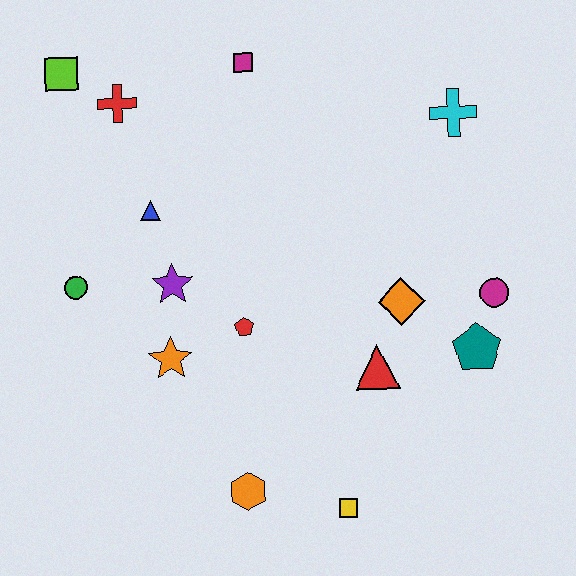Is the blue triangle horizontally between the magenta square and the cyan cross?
No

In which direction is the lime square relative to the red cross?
The lime square is to the left of the red cross.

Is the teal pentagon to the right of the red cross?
Yes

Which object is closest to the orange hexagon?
The yellow square is closest to the orange hexagon.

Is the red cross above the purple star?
Yes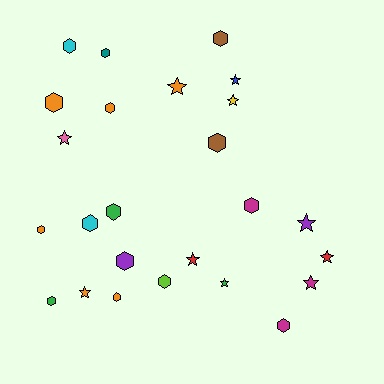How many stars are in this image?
There are 10 stars.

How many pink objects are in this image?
There is 1 pink object.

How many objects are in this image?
There are 25 objects.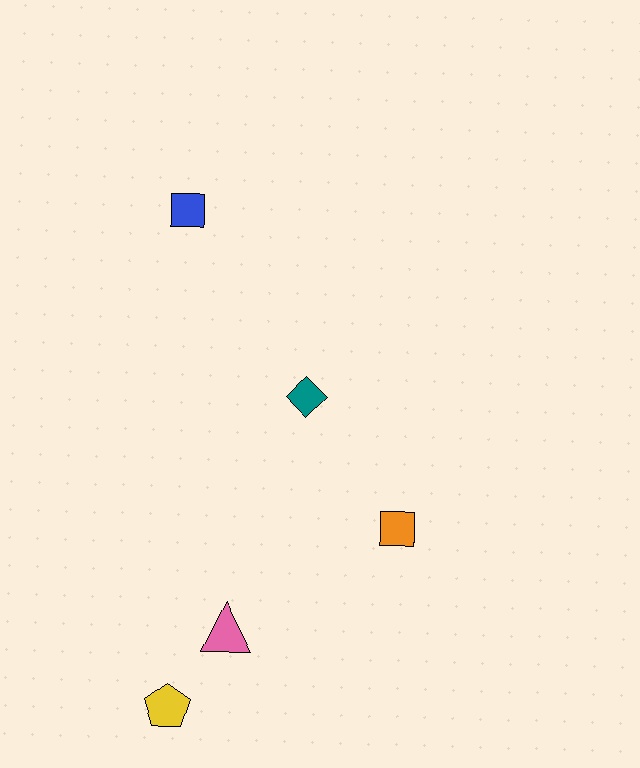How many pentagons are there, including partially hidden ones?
There is 1 pentagon.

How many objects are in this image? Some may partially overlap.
There are 5 objects.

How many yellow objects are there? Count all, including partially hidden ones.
There is 1 yellow object.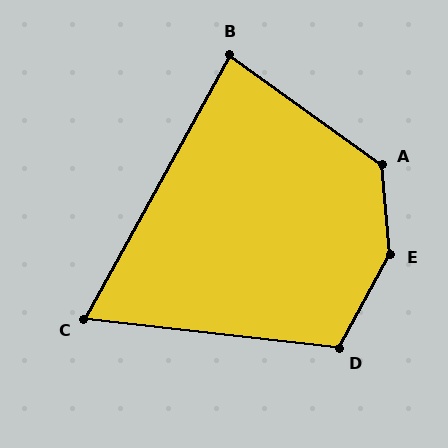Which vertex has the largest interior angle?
E, at approximately 146 degrees.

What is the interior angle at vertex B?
Approximately 83 degrees (acute).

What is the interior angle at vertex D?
Approximately 112 degrees (obtuse).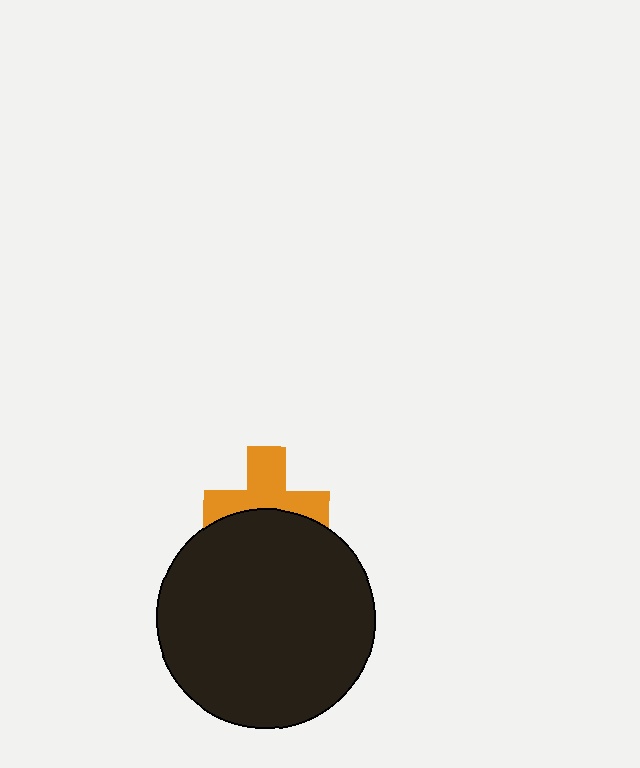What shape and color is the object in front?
The object in front is a black circle.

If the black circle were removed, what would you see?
You would see the complete orange cross.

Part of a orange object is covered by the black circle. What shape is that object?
It is a cross.